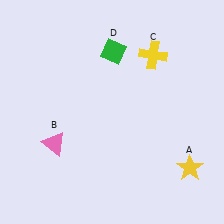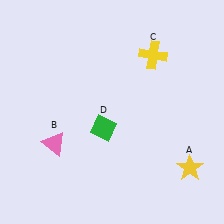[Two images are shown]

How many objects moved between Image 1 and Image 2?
1 object moved between the two images.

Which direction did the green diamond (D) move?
The green diamond (D) moved down.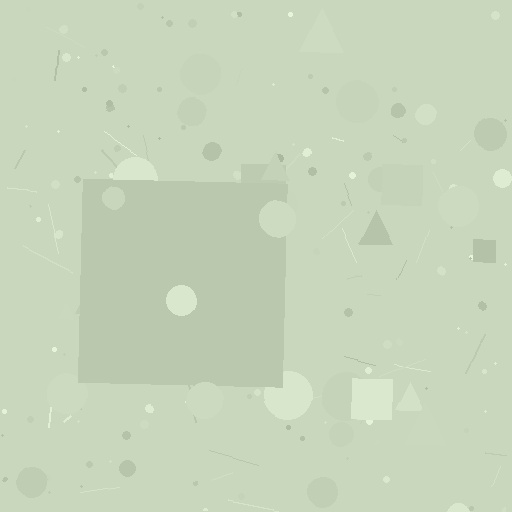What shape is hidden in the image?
A square is hidden in the image.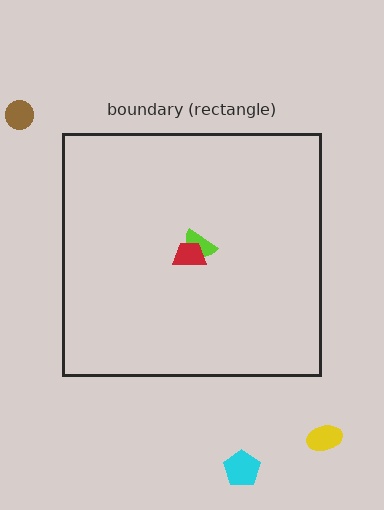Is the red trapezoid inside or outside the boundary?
Inside.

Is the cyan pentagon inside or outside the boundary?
Outside.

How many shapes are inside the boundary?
2 inside, 3 outside.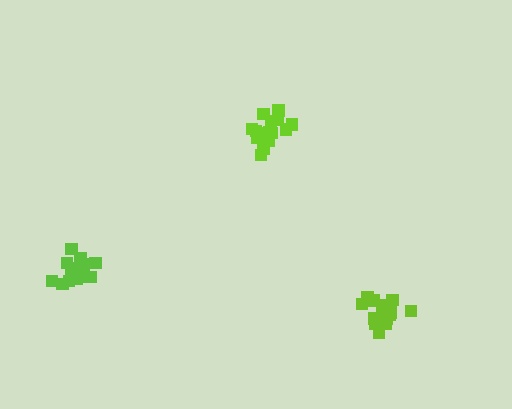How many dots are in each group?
Group 1: 18 dots, Group 2: 16 dots, Group 3: 18 dots (52 total).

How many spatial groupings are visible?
There are 3 spatial groupings.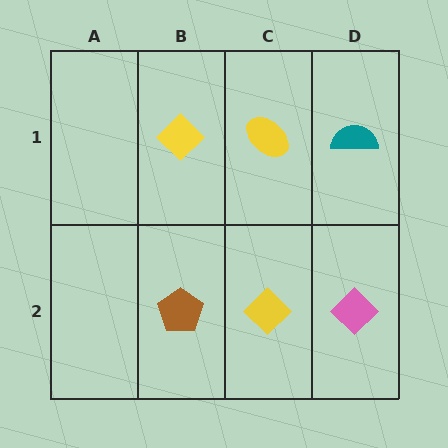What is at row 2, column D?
A pink diamond.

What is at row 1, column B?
A yellow diamond.